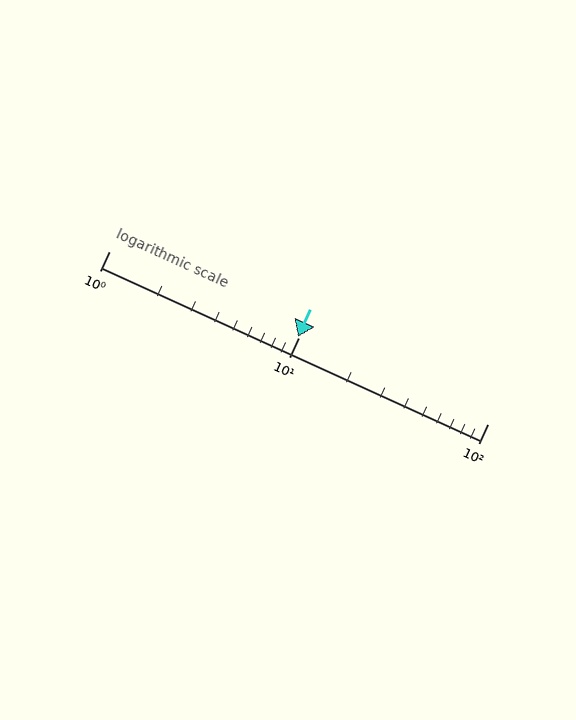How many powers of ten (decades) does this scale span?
The scale spans 2 decades, from 1 to 100.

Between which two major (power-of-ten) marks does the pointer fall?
The pointer is between 1 and 10.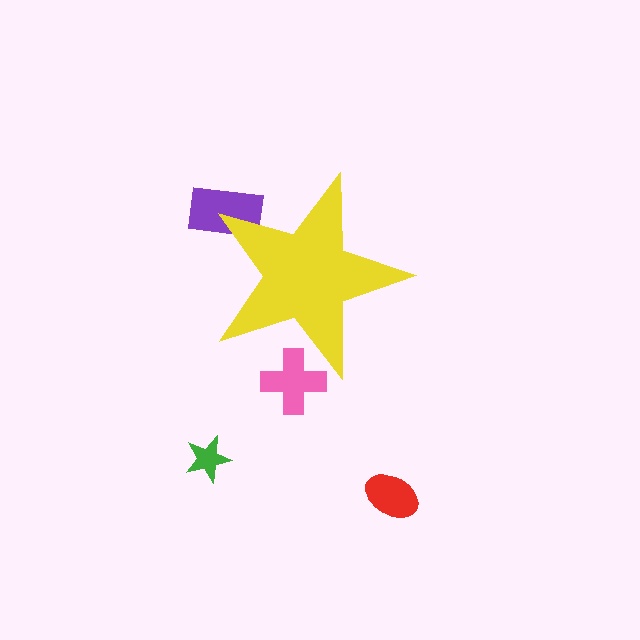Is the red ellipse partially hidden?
No, the red ellipse is fully visible.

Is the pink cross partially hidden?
Yes, the pink cross is partially hidden behind the yellow star.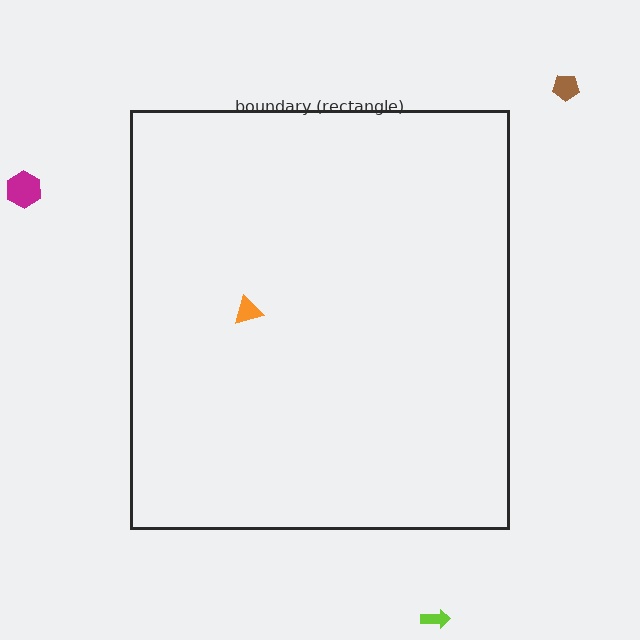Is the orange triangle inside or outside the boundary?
Inside.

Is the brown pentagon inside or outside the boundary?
Outside.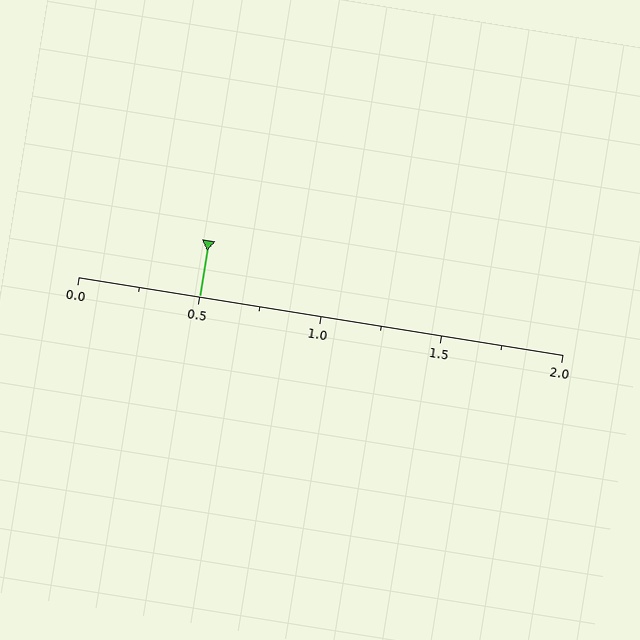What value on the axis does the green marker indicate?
The marker indicates approximately 0.5.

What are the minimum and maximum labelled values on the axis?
The axis runs from 0.0 to 2.0.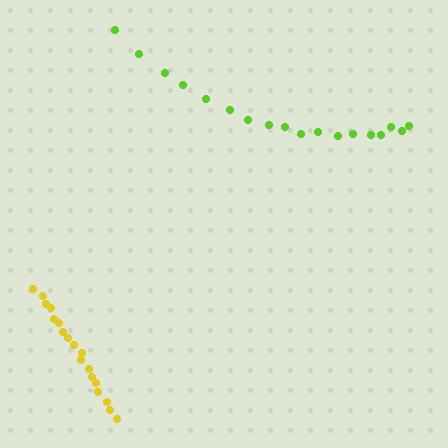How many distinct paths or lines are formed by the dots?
There are 2 distinct paths.